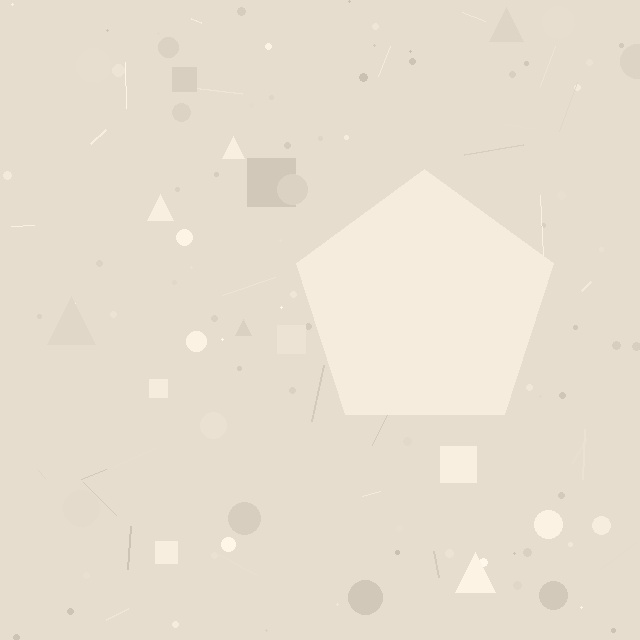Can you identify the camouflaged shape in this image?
The camouflaged shape is a pentagon.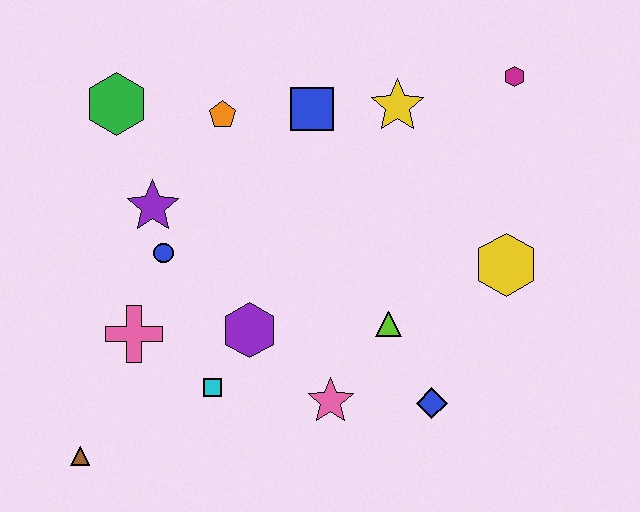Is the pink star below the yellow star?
Yes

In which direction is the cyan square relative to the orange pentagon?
The cyan square is below the orange pentagon.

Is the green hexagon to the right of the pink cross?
No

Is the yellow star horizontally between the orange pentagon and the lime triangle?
No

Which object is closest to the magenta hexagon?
The yellow star is closest to the magenta hexagon.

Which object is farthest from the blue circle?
The magenta hexagon is farthest from the blue circle.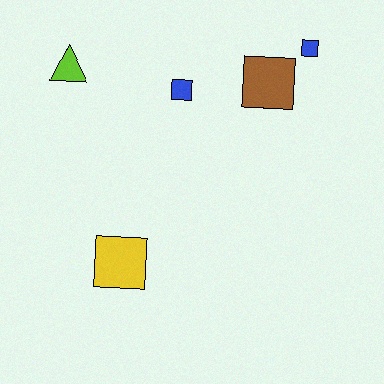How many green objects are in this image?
There are no green objects.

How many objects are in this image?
There are 5 objects.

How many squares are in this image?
There are 4 squares.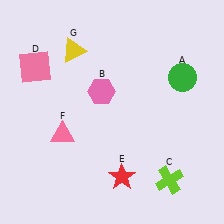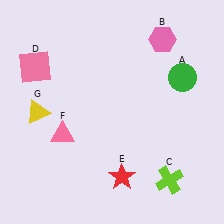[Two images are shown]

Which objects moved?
The objects that moved are: the pink hexagon (B), the yellow triangle (G).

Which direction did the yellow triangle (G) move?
The yellow triangle (G) moved down.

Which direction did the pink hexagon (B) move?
The pink hexagon (B) moved right.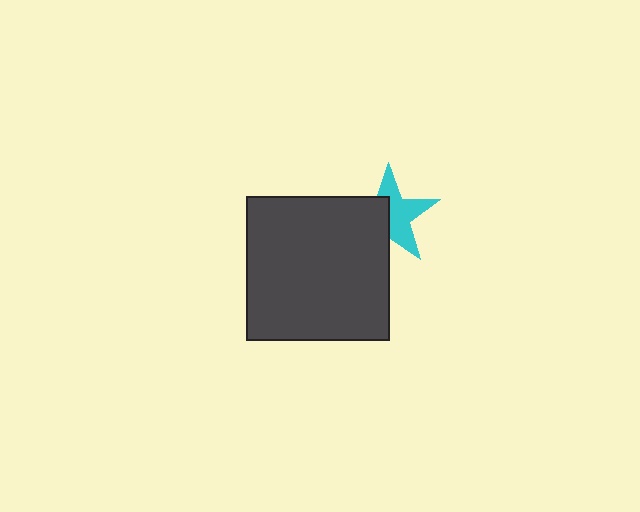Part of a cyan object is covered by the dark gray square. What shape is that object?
It is a star.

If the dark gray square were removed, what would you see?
You would see the complete cyan star.